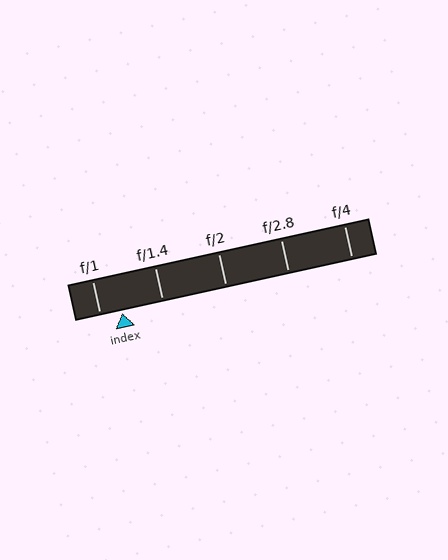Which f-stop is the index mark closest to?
The index mark is closest to f/1.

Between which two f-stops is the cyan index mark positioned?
The index mark is between f/1 and f/1.4.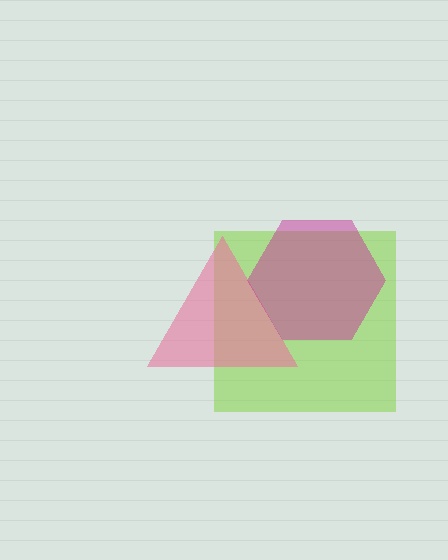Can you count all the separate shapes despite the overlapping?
Yes, there are 3 separate shapes.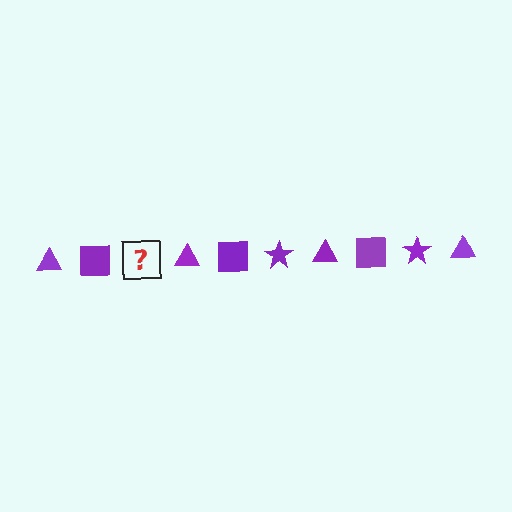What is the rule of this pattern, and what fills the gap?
The rule is that the pattern cycles through triangle, square, star shapes in purple. The gap should be filled with a purple star.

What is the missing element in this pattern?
The missing element is a purple star.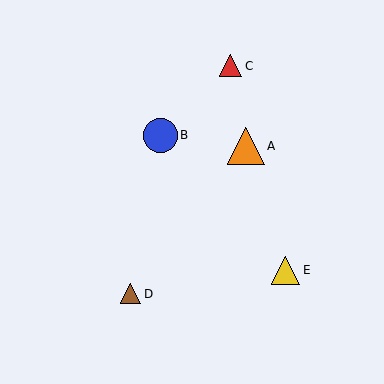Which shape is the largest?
The orange triangle (labeled A) is the largest.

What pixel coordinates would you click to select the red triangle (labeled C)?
Click at (231, 66) to select the red triangle C.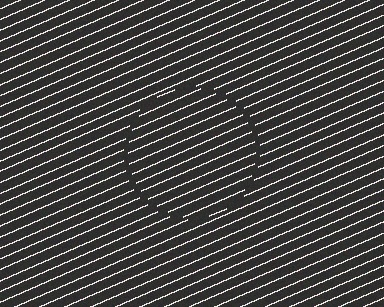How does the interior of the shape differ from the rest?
The interior of the shape contains the same grating, shifted by half a period — the contour is defined by the phase discontinuity where line-ends from the inner and outer gratings abut.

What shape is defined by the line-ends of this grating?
An illusory circle. The interior of the shape contains the same grating, shifted by half a period — the contour is defined by the phase discontinuity where line-ends from the inner and outer gratings abut.